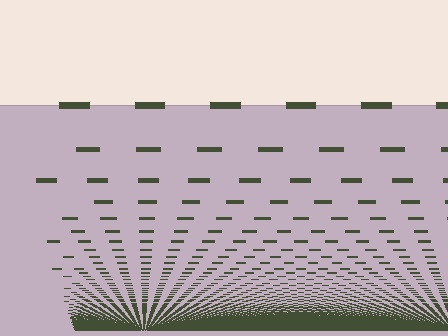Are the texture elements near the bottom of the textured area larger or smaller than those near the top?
Smaller. The gradient is inverted — elements near the bottom are smaller and denser.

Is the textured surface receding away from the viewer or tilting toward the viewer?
The surface appears to tilt toward the viewer. Texture elements get larger and sparser toward the top.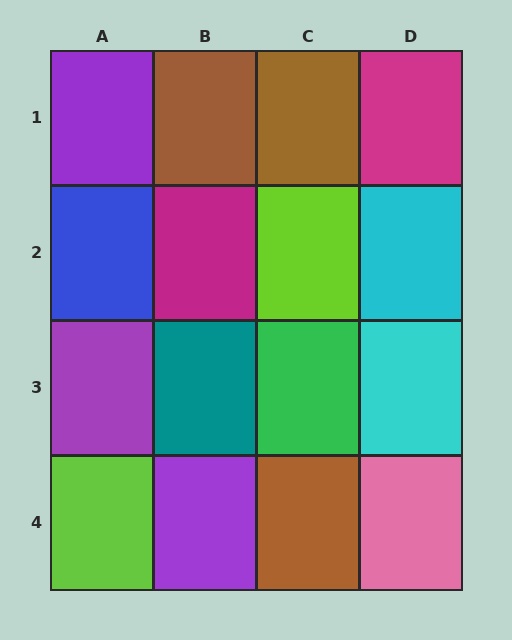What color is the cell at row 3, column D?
Cyan.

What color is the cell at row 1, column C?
Brown.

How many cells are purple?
3 cells are purple.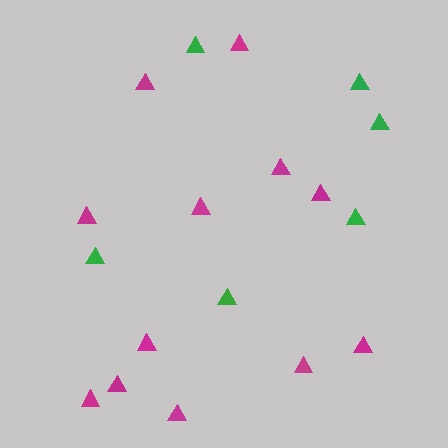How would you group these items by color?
There are 2 groups: one group of green triangles (6) and one group of magenta triangles (12).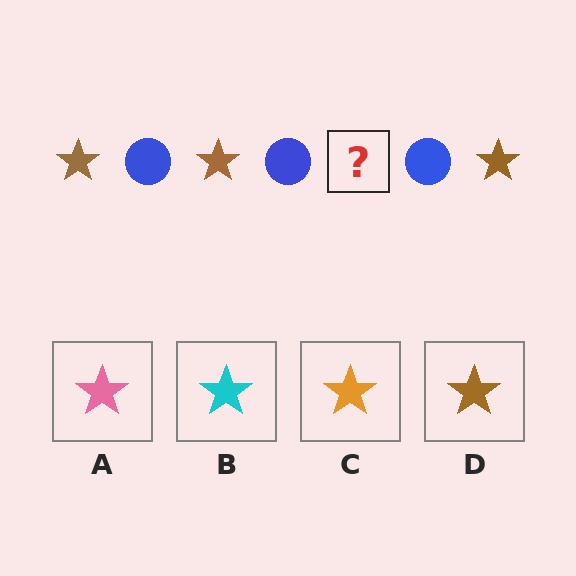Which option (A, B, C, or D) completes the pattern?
D.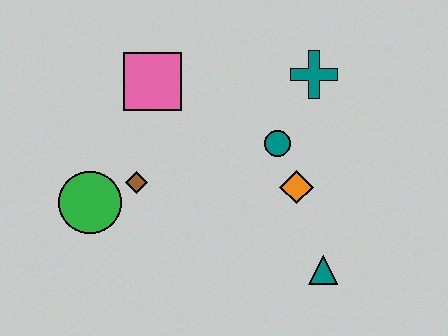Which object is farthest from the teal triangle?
The pink square is farthest from the teal triangle.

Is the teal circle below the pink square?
Yes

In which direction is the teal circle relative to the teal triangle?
The teal circle is above the teal triangle.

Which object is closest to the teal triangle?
The orange diamond is closest to the teal triangle.